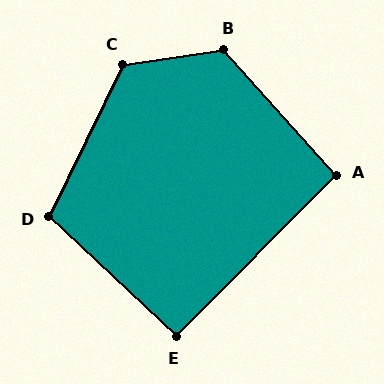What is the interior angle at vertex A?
Approximately 93 degrees (approximately right).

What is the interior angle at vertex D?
Approximately 107 degrees (obtuse).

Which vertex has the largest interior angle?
B, at approximately 124 degrees.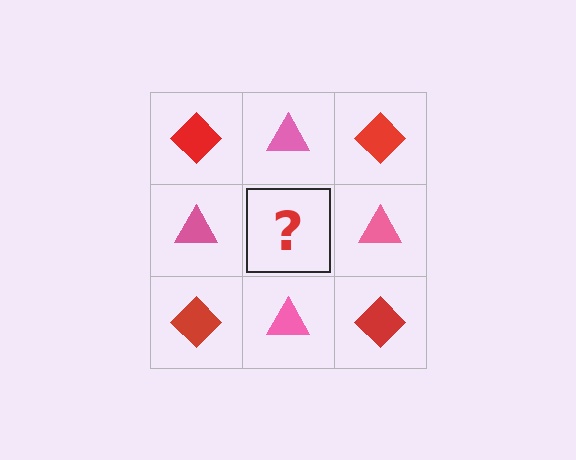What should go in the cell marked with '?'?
The missing cell should contain a red diamond.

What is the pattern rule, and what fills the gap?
The rule is that it alternates red diamond and pink triangle in a checkerboard pattern. The gap should be filled with a red diamond.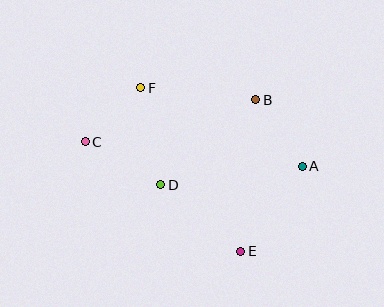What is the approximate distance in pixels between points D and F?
The distance between D and F is approximately 99 pixels.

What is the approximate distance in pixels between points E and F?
The distance between E and F is approximately 192 pixels.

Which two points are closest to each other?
Points C and F are closest to each other.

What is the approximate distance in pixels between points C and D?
The distance between C and D is approximately 87 pixels.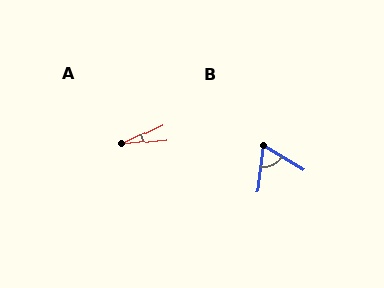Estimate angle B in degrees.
Approximately 66 degrees.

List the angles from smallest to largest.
A (19°), B (66°).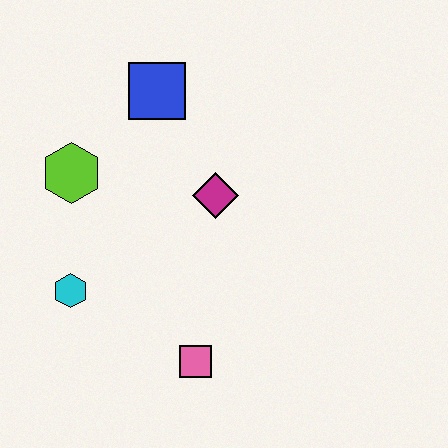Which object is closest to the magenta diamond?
The blue square is closest to the magenta diamond.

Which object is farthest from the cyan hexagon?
The blue square is farthest from the cyan hexagon.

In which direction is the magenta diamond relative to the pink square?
The magenta diamond is above the pink square.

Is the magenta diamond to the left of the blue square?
No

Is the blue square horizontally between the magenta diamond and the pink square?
No